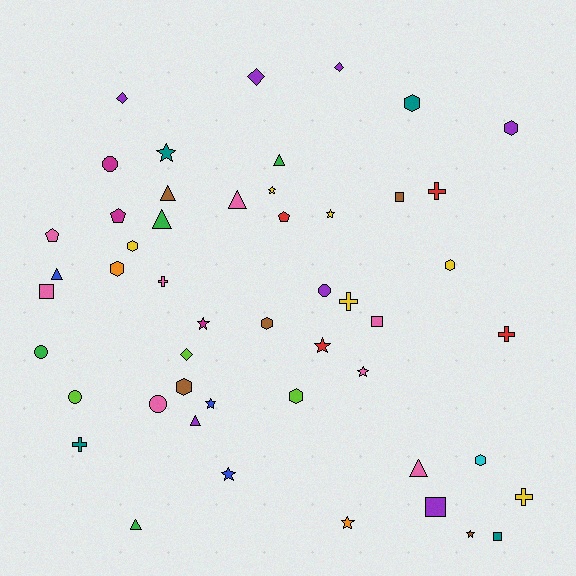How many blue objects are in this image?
There are 3 blue objects.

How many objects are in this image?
There are 50 objects.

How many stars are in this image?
There are 10 stars.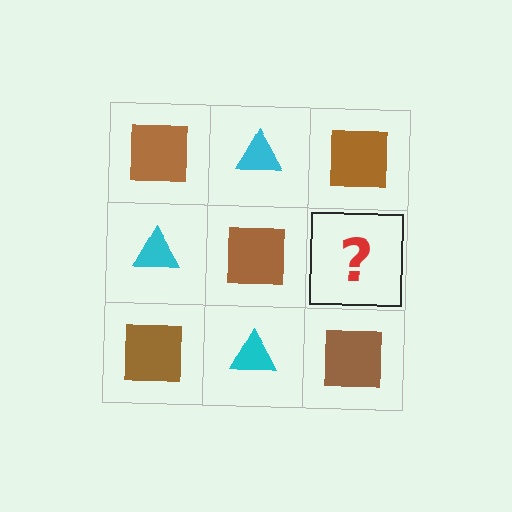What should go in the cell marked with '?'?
The missing cell should contain a cyan triangle.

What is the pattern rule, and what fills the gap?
The rule is that it alternates brown square and cyan triangle in a checkerboard pattern. The gap should be filled with a cyan triangle.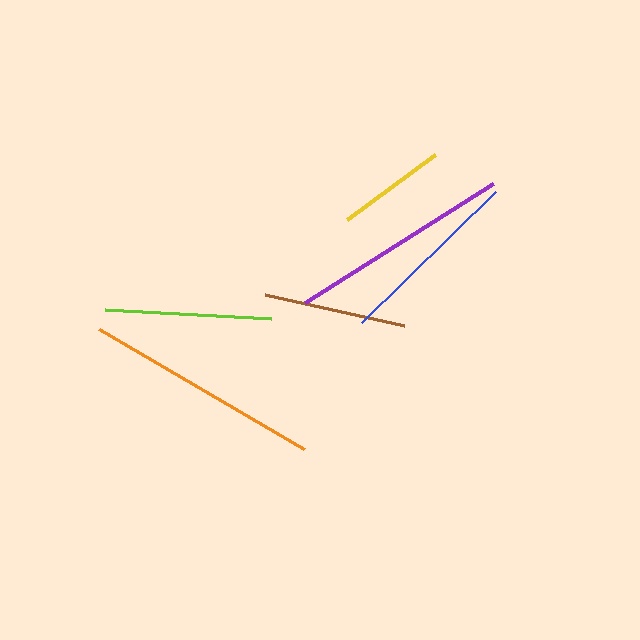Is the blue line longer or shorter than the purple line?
The purple line is longer than the blue line.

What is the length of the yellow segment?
The yellow segment is approximately 110 pixels long.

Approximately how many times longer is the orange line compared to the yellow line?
The orange line is approximately 2.2 times the length of the yellow line.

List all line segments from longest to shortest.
From longest to shortest: orange, purple, blue, lime, brown, yellow.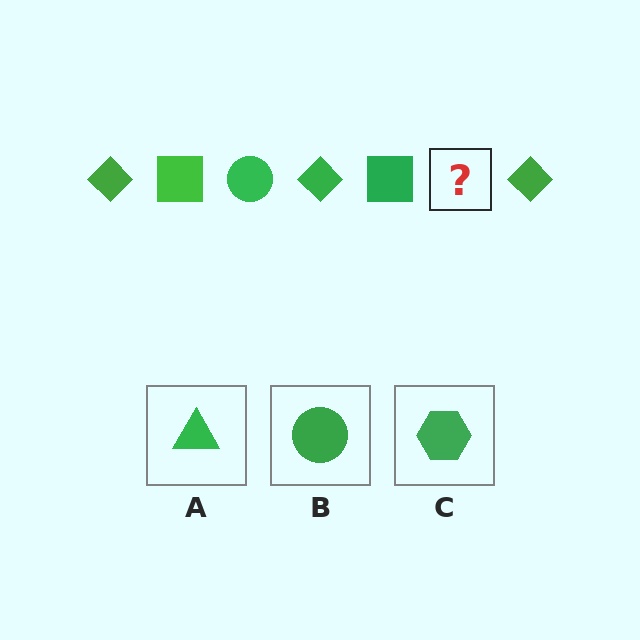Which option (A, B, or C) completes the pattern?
B.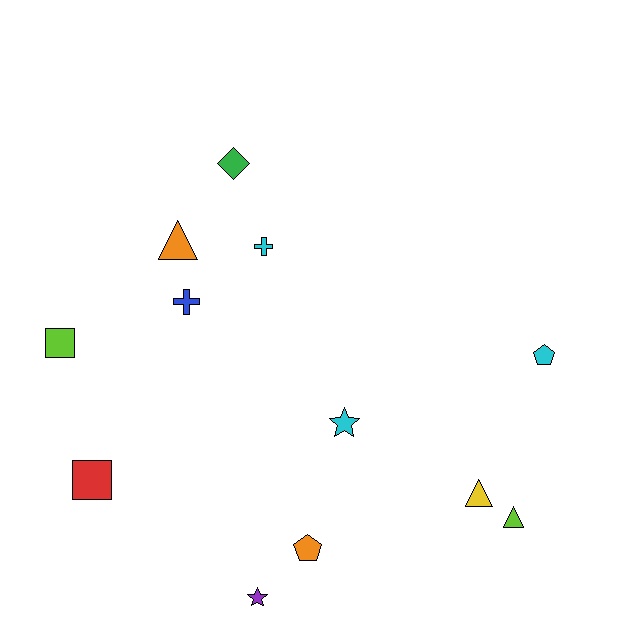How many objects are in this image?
There are 12 objects.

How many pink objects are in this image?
There are no pink objects.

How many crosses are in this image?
There are 2 crosses.